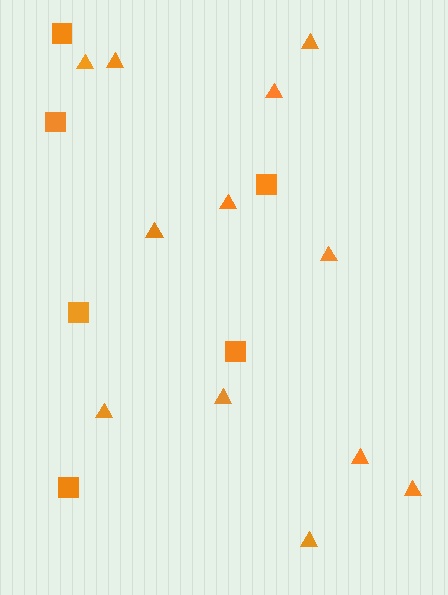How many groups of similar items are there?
There are 2 groups: one group of triangles (12) and one group of squares (6).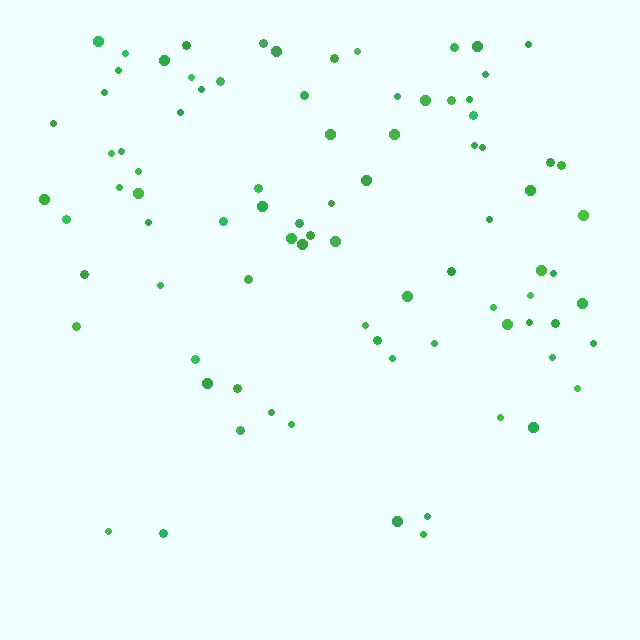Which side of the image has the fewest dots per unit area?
The bottom.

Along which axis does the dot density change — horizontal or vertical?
Vertical.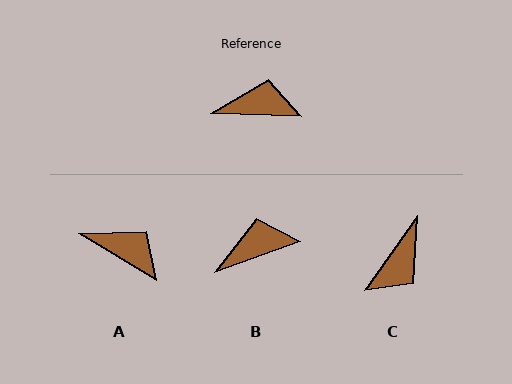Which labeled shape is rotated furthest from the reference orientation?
C, about 123 degrees away.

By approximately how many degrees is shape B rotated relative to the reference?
Approximately 21 degrees counter-clockwise.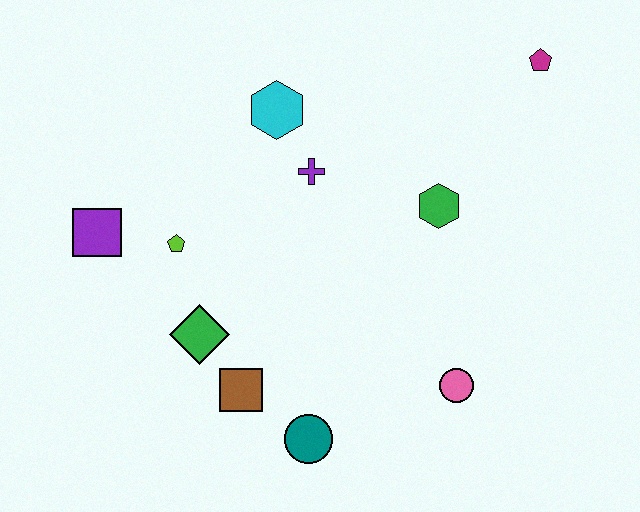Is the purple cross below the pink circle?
No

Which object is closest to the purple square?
The lime pentagon is closest to the purple square.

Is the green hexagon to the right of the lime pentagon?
Yes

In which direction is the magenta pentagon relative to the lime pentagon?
The magenta pentagon is to the right of the lime pentagon.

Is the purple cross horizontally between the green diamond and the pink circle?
Yes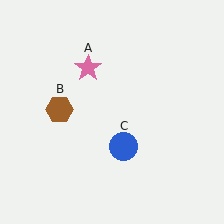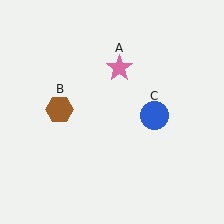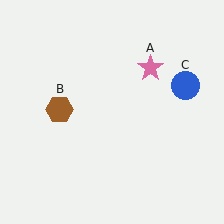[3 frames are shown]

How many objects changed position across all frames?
2 objects changed position: pink star (object A), blue circle (object C).